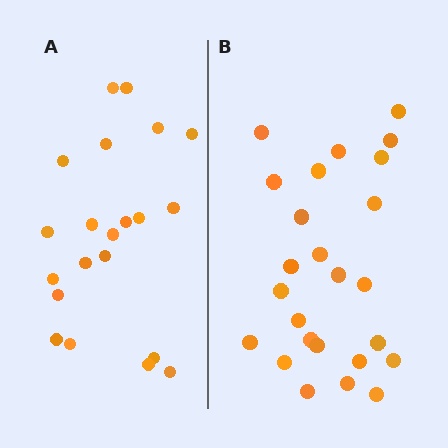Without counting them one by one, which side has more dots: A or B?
Region B (the right region) has more dots.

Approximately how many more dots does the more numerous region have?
Region B has about 4 more dots than region A.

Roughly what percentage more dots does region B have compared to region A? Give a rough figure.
About 20% more.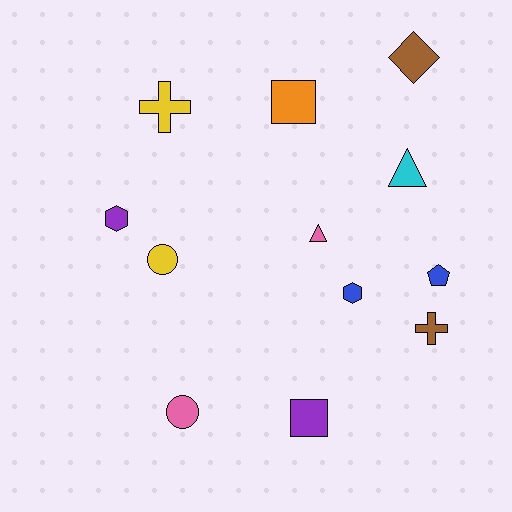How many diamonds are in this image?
There is 1 diamond.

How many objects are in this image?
There are 12 objects.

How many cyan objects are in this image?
There is 1 cyan object.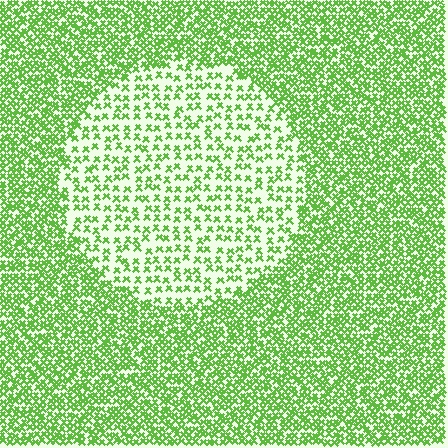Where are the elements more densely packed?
The elements are more densely packed outside the circle boundary.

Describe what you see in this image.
The image contains small lime elements arranged at two different densities. A circle-shaped region is visible where the elements are less densely packed than the surrounding area.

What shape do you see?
I see a circle.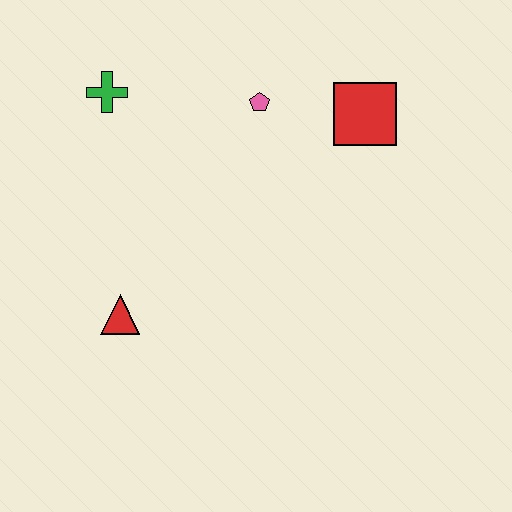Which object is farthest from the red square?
The red triangle is farthest from the red square.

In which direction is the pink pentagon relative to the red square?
The pink pentagon is to the left of the red square.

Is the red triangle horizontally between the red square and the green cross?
Yes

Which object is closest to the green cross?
The pink pentagon is closest to the green cross.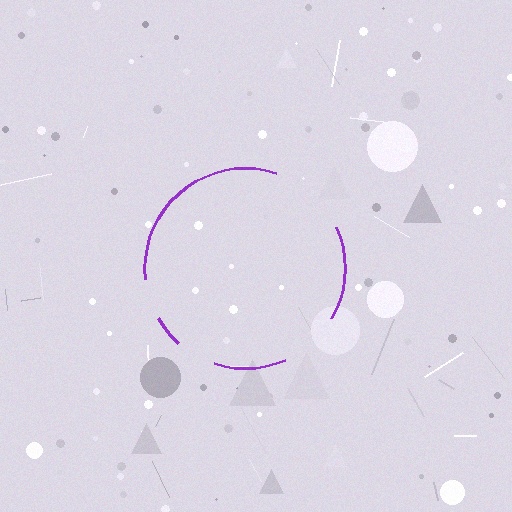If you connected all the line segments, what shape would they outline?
They would outline a circle.